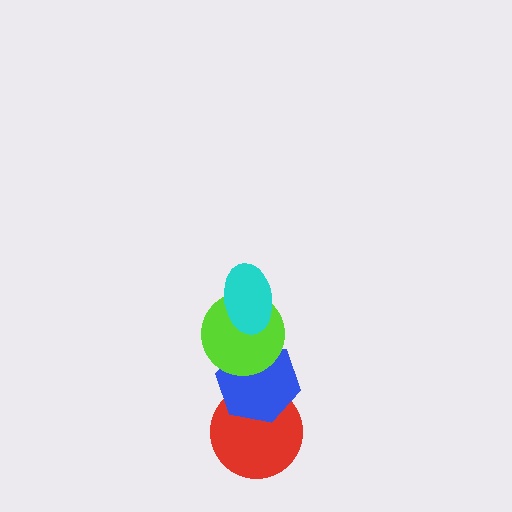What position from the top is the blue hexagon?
The blue hexagon is 3rd from the top.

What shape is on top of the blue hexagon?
The lime circle is on top of the blue hexagon.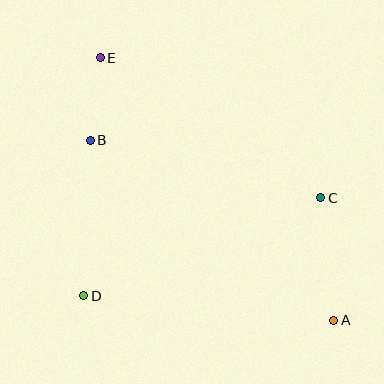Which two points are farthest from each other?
Points A and E are farthest from each other.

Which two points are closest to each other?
Points B and E are closest to each other.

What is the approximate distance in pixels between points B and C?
The distance between B and C is approximately 238 pixels.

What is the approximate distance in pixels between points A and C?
The distance between A and C is approximately 123 pixels.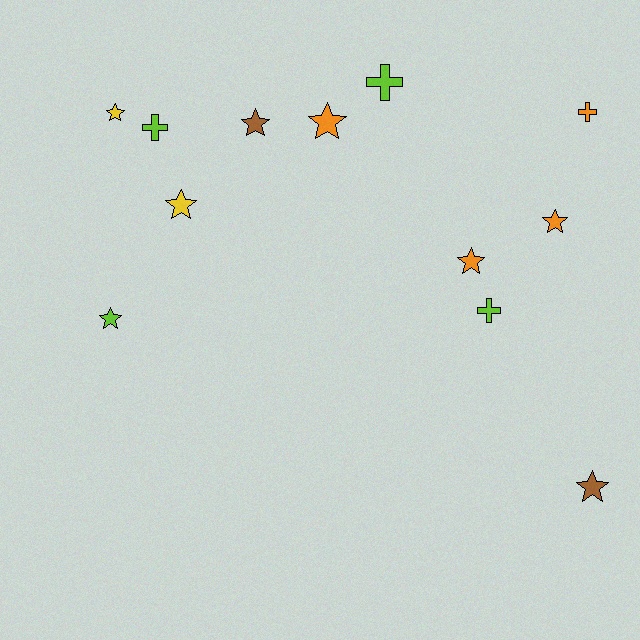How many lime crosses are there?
There are 3 lime crosses.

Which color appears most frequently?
Lime, with 4 objects.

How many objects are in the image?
There are 12 objects.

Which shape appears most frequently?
Star, with 8 objects.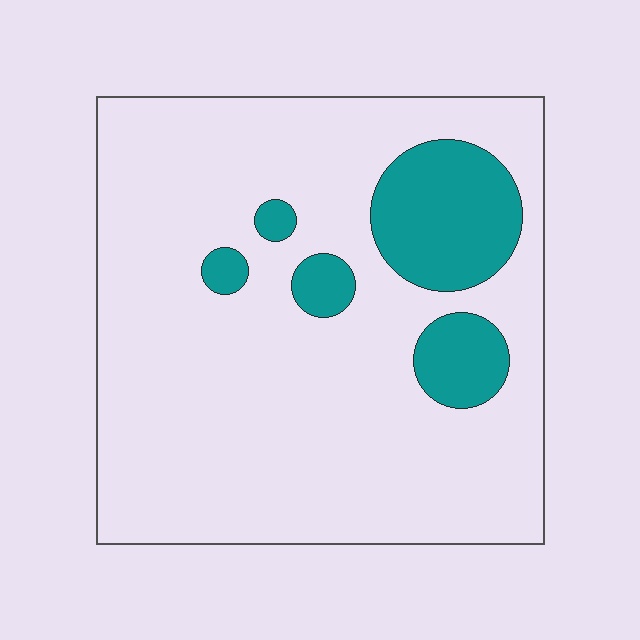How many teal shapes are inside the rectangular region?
5.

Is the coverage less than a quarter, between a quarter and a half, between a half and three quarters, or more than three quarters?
Less than a quarter.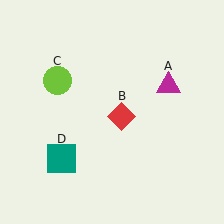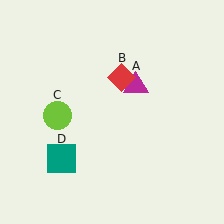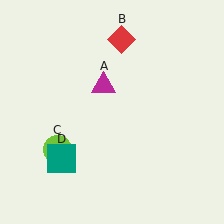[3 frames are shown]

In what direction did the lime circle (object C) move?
The lime circle (object C) moved down.